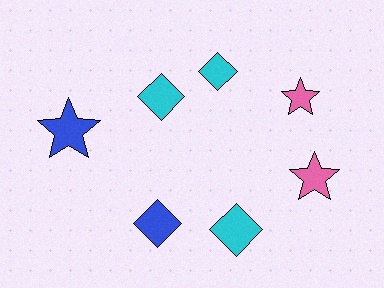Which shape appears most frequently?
Diamond, with 4 objects.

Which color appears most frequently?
Cyan, with 3 objects.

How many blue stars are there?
There is 1 blue star.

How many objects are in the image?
There are 7 objects.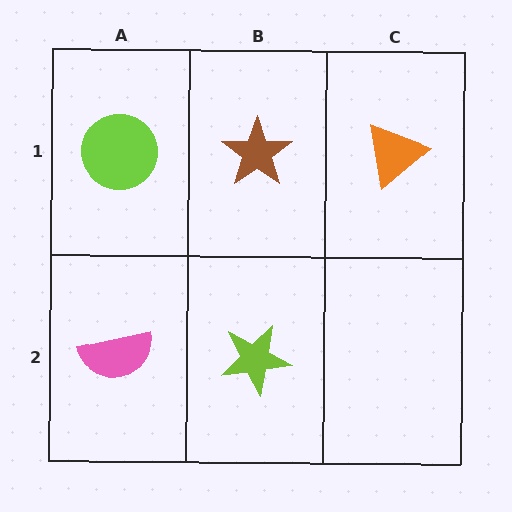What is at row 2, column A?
A pink semicircle.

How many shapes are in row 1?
3 shapes.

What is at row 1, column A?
A lime circle.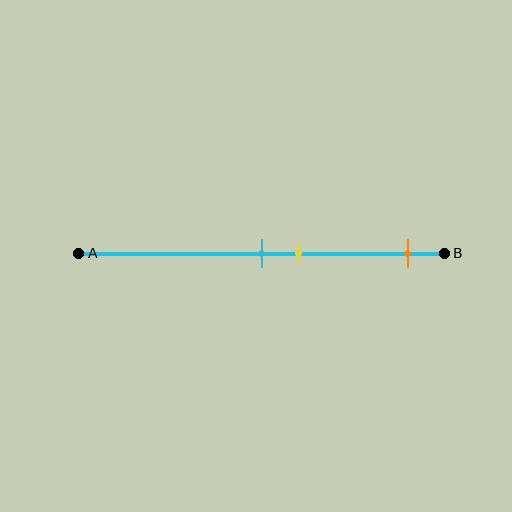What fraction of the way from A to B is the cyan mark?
The cyan mark is approximately 50% (0.5) of the way from A to B.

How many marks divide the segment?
There are 3 marks dividing the segment.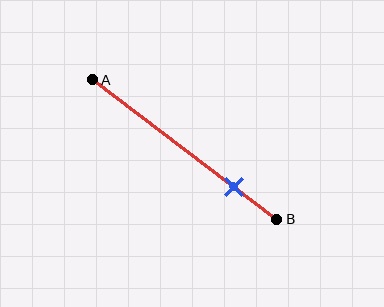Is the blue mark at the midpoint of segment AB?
No, the mark is at about 75% from A, not at the 50% midpoint.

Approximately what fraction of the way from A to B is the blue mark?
The blue mark is approximately 75% of the way from A to B.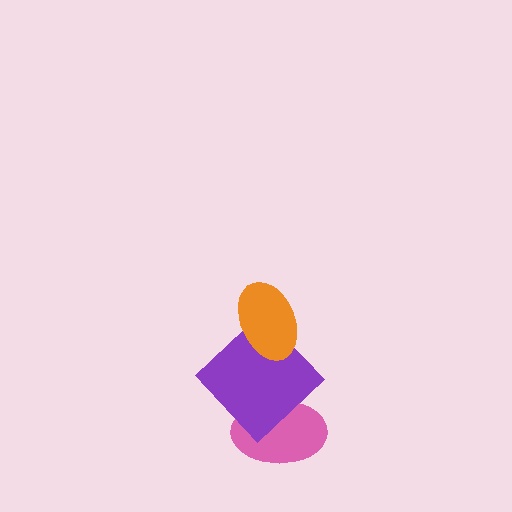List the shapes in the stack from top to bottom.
From top to bottom: the orange ellipse, the purple diamond, the pink ellipse.